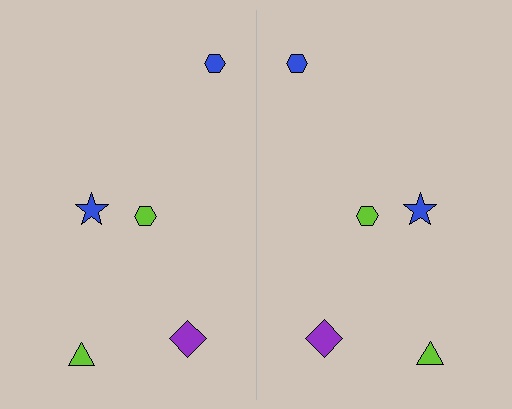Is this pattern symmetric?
Yes, this pattern has bilateral (reflection) symmetry.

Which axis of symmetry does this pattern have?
The pattern has a vertical axis of symmetry running through the center of the image.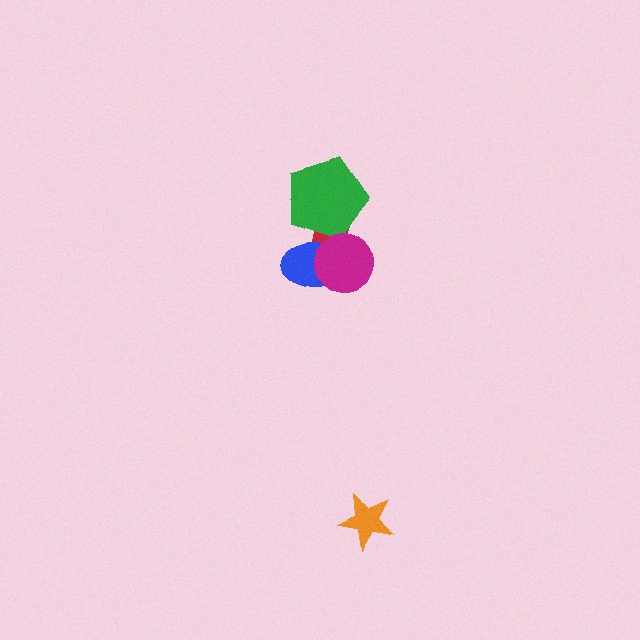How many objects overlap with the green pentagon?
2 objects overlap with the green pentagon.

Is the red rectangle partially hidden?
Yes, it is partially covered by another shape.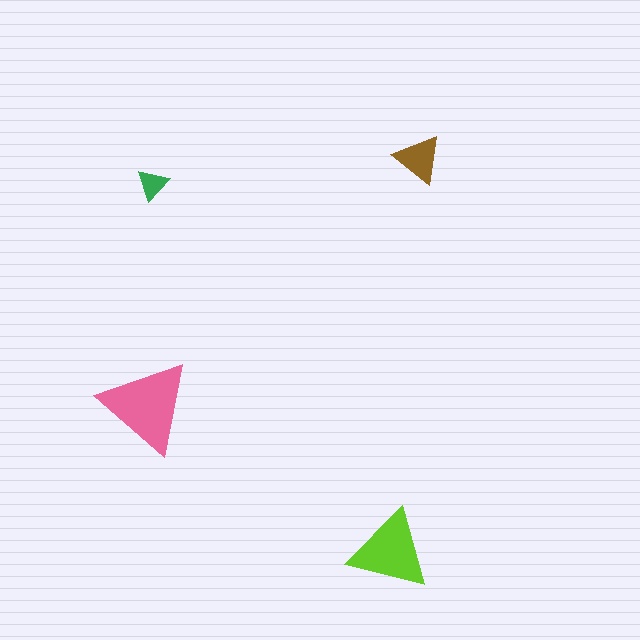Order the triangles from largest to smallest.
the pink one, the lime one, the brown one, the green one.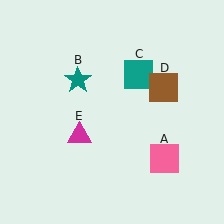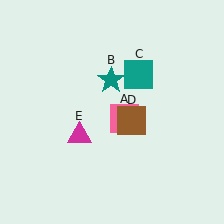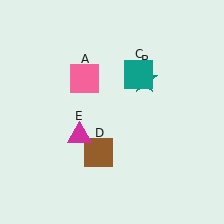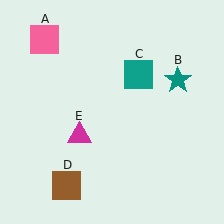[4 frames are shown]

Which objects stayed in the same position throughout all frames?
Teal square (object C) and magenta triangle (object E) remained stationary.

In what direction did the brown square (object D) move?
The brown square (object D) moved down and to the left.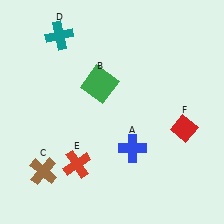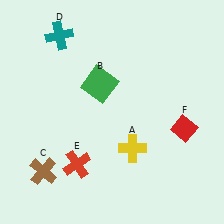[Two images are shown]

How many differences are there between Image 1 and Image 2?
There is 1 difference between the two images.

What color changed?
The cross (A) changed from blue in Image 1 to yellow in Image 2.